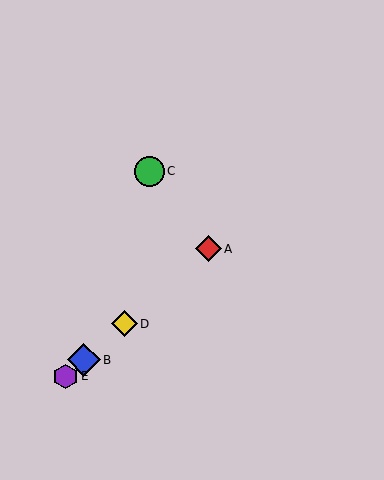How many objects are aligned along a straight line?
4 objects (A, B, D, E) are aligned along a straight line.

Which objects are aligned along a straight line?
Objects A, B, D, E are aligned along a straight line.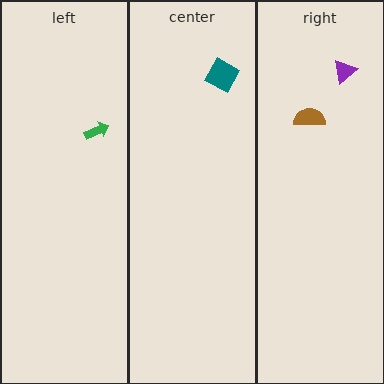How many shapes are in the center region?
1.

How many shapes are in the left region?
1.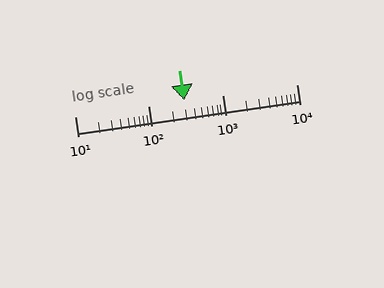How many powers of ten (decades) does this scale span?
The scale spans 3 decades, from 10 to 10000.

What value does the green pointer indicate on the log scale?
The pointer indicates approximately 300.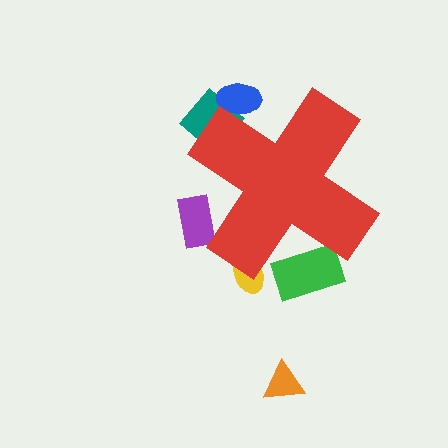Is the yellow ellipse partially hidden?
Yes, the yellow ellipse is partially hidden behind the red cross.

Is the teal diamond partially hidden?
Yes, the teal diamond is partially hidden behind the red cross.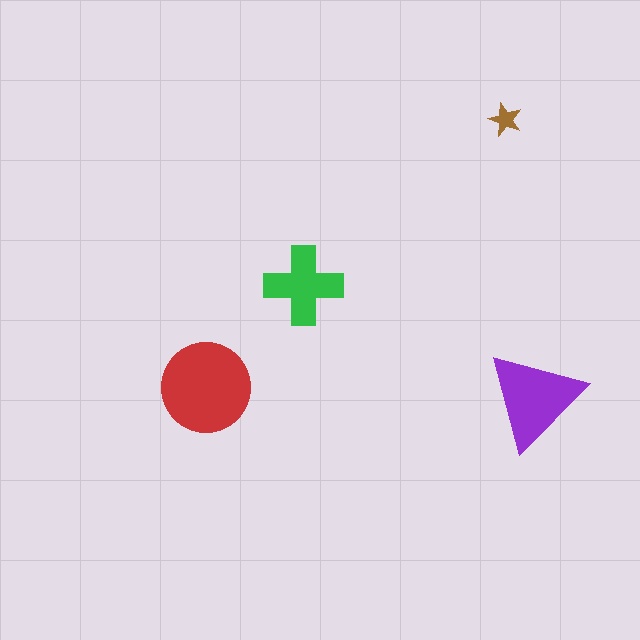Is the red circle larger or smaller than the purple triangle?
Larger.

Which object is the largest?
The red circle.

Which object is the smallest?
The brown star.